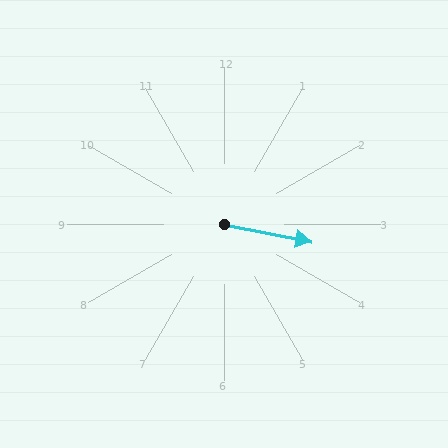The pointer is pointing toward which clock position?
Roughly 3 o'clock.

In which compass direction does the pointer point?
East.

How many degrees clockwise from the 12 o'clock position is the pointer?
Approximately 101 degrees.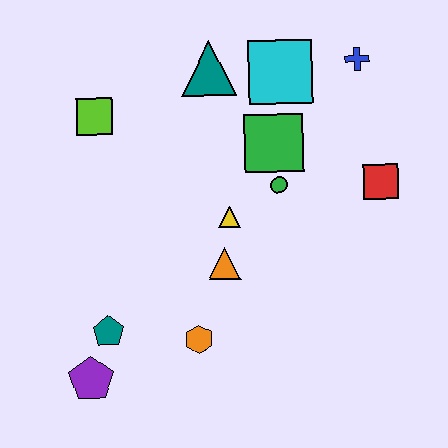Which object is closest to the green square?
The green circle is closest to the green square.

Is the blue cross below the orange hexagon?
No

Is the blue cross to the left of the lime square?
No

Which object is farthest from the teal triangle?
The purple pentagon is farthest from the teal triangle.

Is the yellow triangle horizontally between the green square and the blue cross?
No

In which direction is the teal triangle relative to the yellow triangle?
The teal triangle is above the yellow triangle.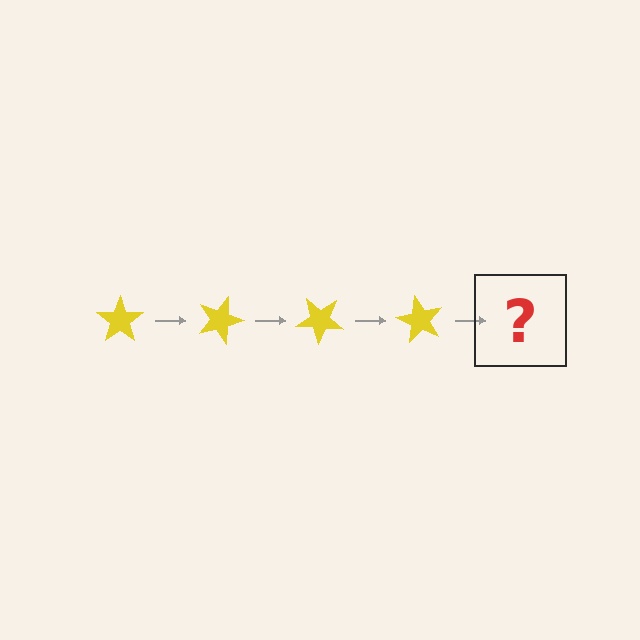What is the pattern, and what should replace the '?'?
The pattern is that the star rotates 20 degrees each step. The '?' should be a yellow star rotated 80 degrees.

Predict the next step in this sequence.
The next step is a yellow star rotated 80 degrees.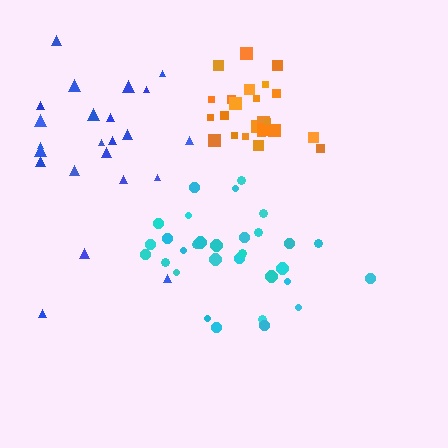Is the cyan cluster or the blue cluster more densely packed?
Cyan.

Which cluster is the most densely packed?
Orange.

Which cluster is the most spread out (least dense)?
Blue.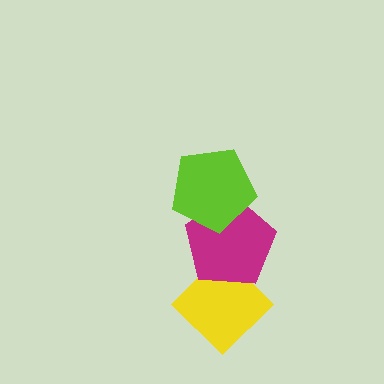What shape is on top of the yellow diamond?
The magenta pentagon is on top of the yellow diamond.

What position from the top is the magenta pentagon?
The magenta pentagon is 2nd from the top.